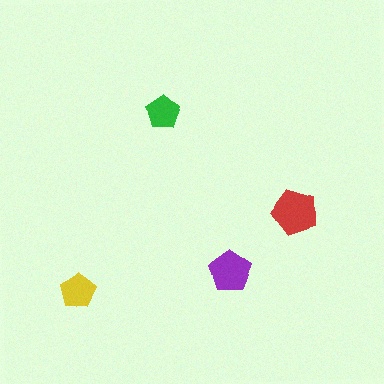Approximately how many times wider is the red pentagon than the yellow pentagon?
About 1.5 times wider.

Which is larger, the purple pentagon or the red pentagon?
The red one.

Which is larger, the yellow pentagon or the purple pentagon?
The purple one.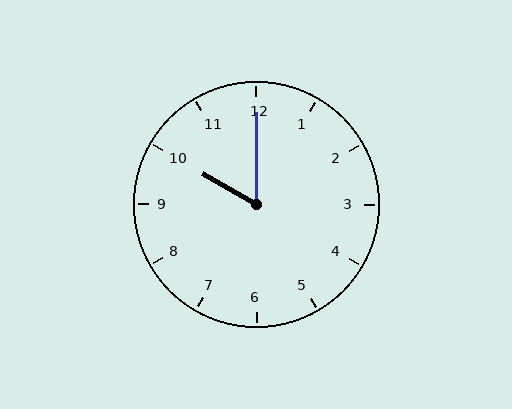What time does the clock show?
10:00.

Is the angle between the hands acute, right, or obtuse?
It is acute.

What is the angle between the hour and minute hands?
Approximately 60 degrees.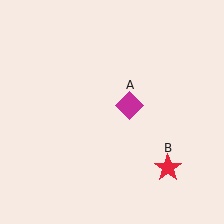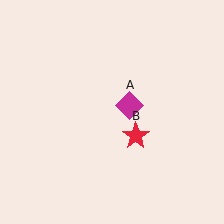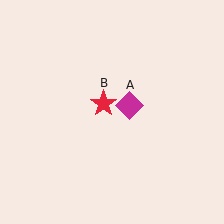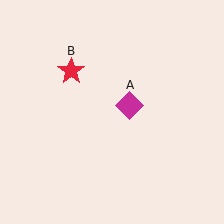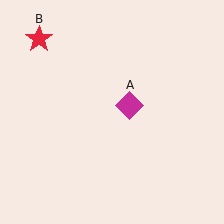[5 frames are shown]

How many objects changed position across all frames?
1 object changed position: red star (object B).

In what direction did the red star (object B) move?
The red star (object B) moved up and to the left.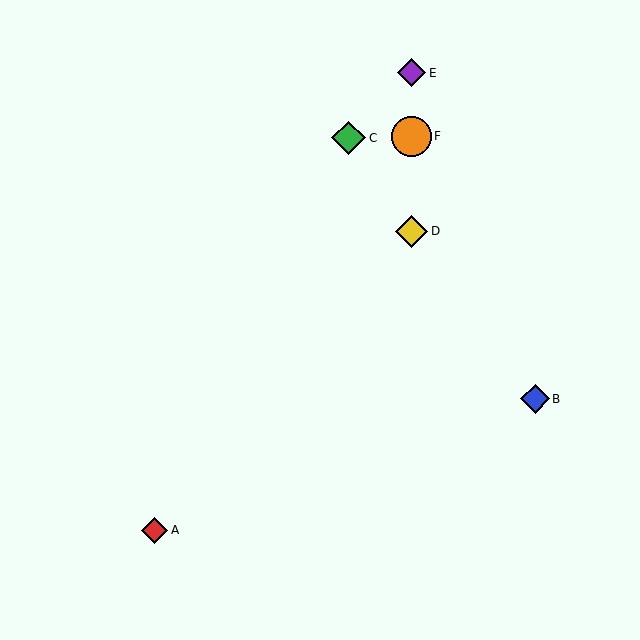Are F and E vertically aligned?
Yes, both are at x≈412.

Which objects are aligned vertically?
Objects D, E, F are aligned vertically.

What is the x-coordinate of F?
Object F is at x≈412.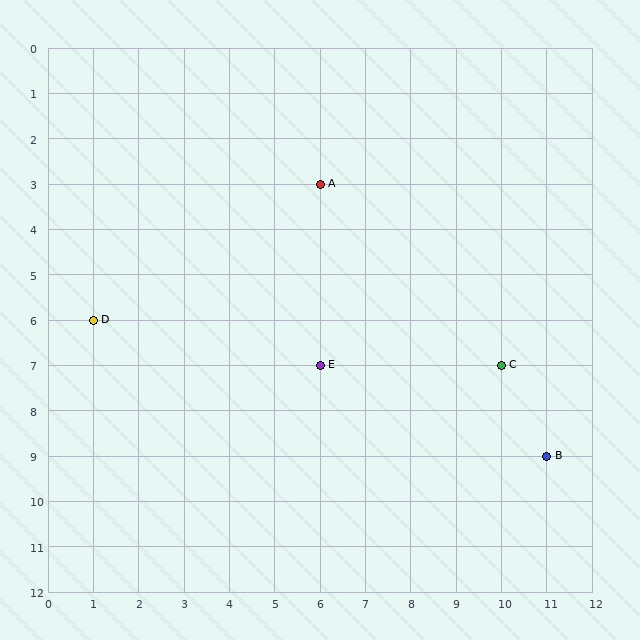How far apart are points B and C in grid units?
Points B and C are 1 column and 2 rows apart (about 2.2 grid units diagonally).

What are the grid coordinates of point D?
Point D is at grid coordinates (1, 6).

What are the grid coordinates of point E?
Point E is at grid coordinates (6, 7).